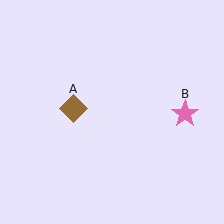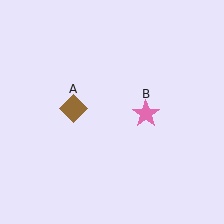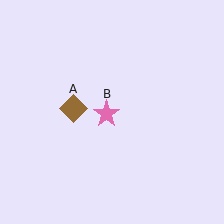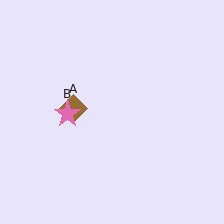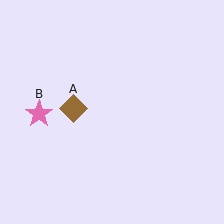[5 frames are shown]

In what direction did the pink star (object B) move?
The pink star (object B) moved left.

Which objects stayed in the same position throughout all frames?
Brown diamond (object A) remained stationary.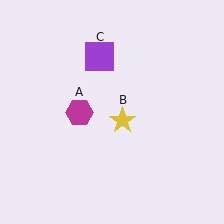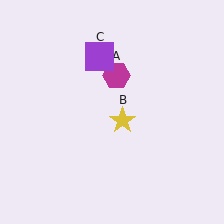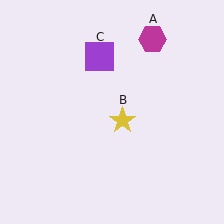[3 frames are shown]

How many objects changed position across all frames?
1 object changed position: magenta hexagon (object A).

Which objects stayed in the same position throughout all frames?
Yellow star (object B) and purple square (object C) remained stationary.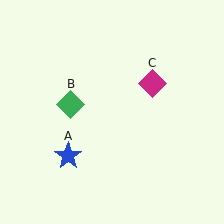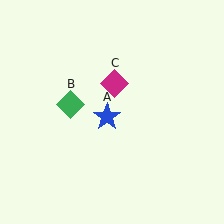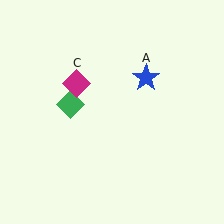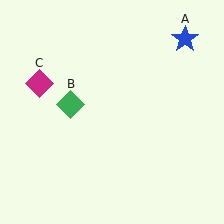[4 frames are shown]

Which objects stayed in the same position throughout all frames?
Green diamond (object B) remained stationary.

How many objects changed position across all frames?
2 objects changed position: blue star (object A), magenta diamond (object C).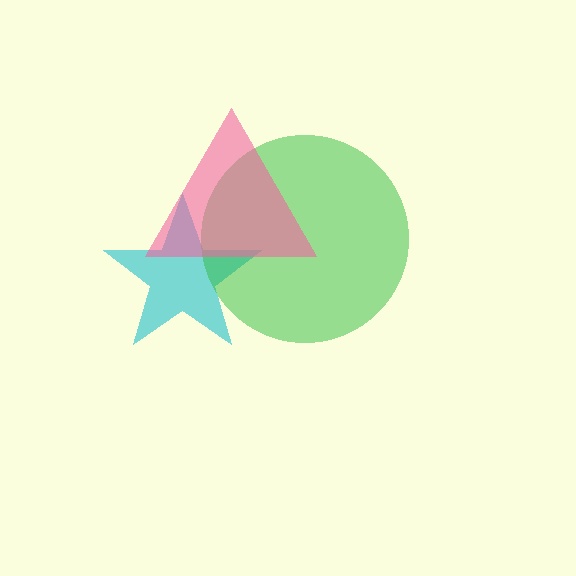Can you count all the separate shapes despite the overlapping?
Yes, there are 3 separate shapes.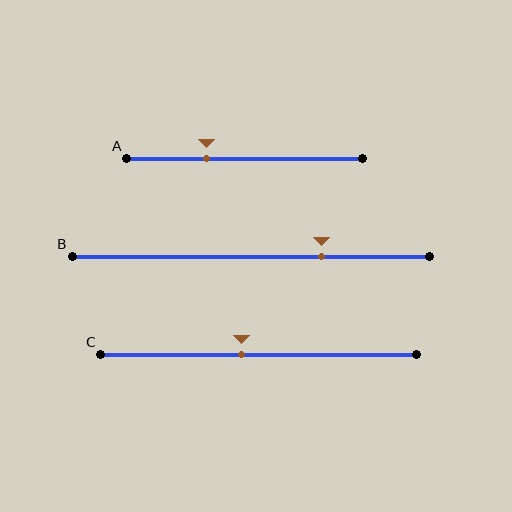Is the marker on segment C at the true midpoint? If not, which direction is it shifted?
No, the marker on segment C is shifted to the left by about 5% of the segment length.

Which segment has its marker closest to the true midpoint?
Segment C has its marker closest to the true midpoint.